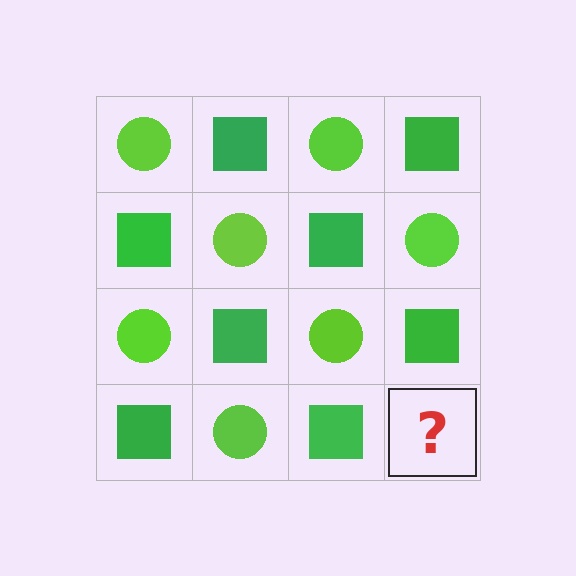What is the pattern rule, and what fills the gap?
The rule is that it alternates lime circle and green square in a checkerboard pattern. The gap should be filled with a lime circle.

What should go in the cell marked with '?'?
The missing cell should contain a lime circle.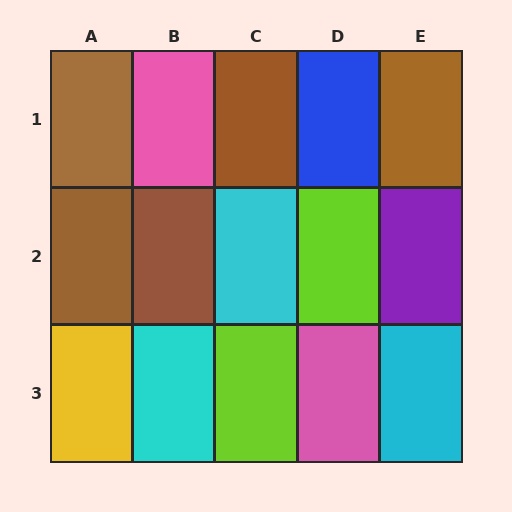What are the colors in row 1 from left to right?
Brown, pink, brown, blue, brown.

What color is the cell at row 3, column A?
Yellow.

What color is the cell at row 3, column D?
Pink.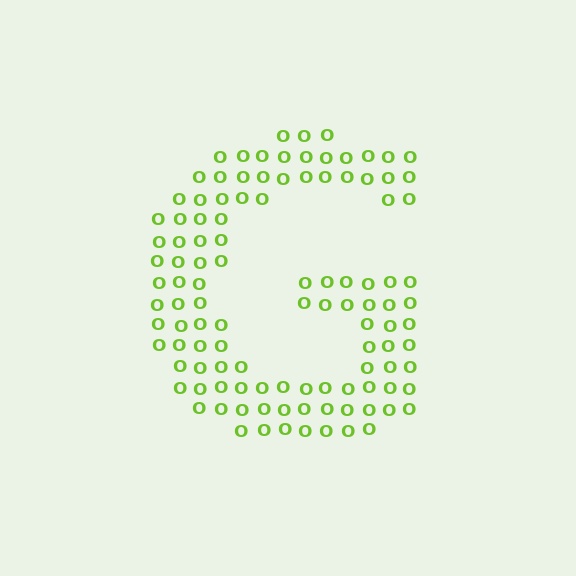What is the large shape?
The large shape is the letter G.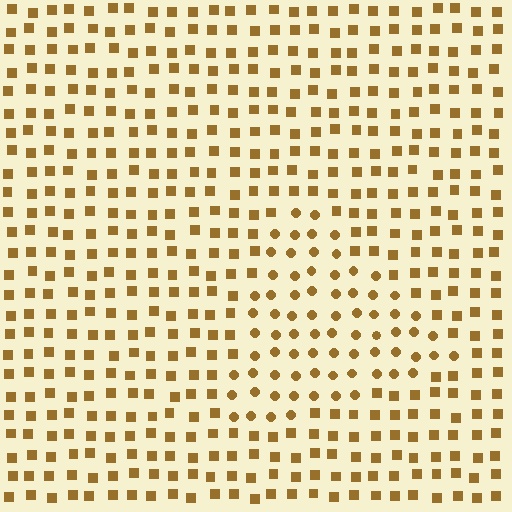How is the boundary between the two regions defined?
The boundary is defined by a change in element shape: circles inside vs. squares outside. All elements share the same color and spacing.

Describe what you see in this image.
The image is filled with small brown elements arranged in a uniform grid. A triangle-shaped region contains circles, while the surrounding area contains squares. The boundary is defined purely by the change in element shape.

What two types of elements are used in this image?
The image uses circles inside the triangle region and squares outside it.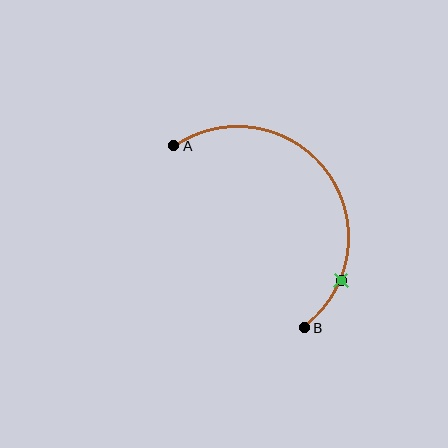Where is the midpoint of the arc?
The arc midpoint is the point on the curve farthest from the straight line joining A and B. It sits above and to the right of that line.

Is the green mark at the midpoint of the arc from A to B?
No. The green mark lies on the arc but is closer to endpoint B. The arc midpoint would be at the point on the curve equidistant along the arc from both A and B.